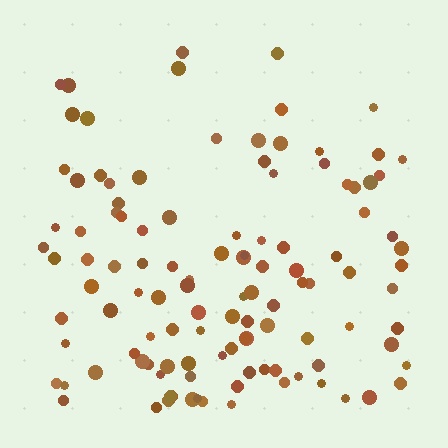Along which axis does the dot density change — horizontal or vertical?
Vertical.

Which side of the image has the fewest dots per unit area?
The top.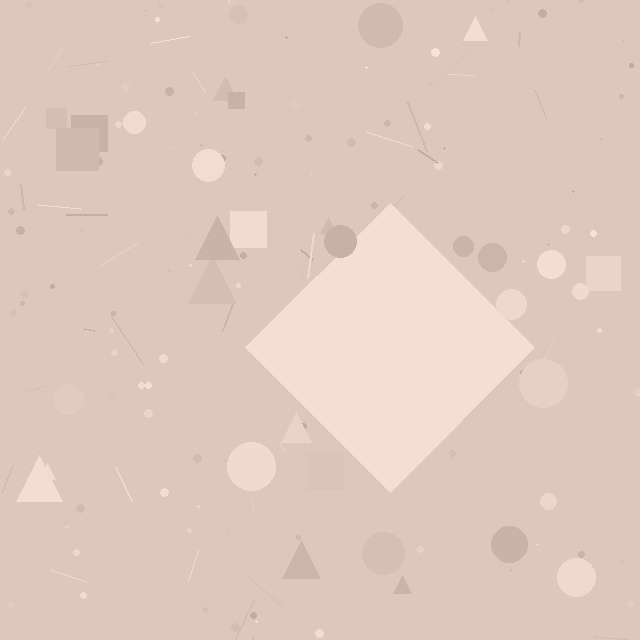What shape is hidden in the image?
A diamond is hidden in the image.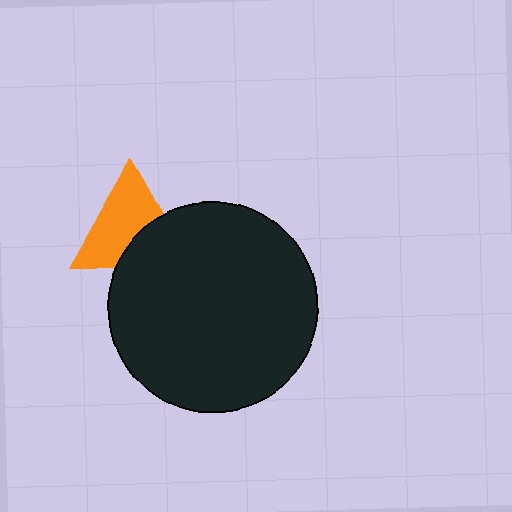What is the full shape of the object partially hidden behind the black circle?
The partially hidden object is an orange triangle.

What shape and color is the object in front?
The object in front is a black circle.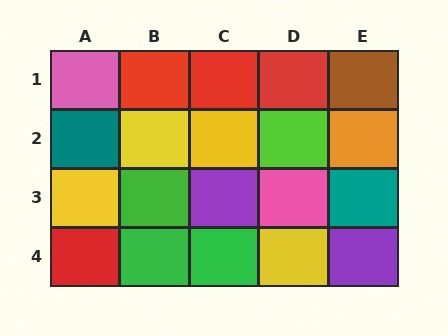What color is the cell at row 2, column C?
Yellow.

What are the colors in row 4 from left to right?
Red, green, green, yellow, purple.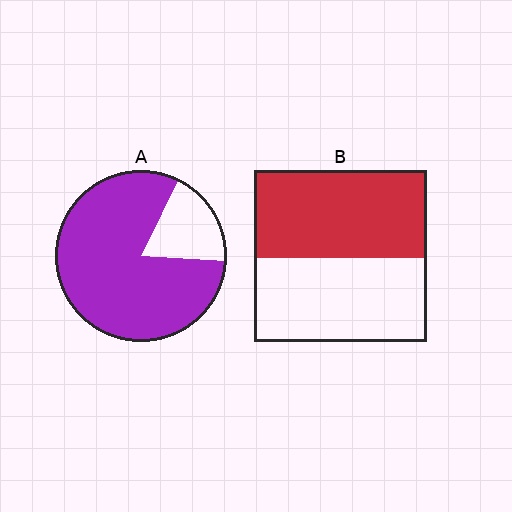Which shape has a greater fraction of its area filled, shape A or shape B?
Shape A.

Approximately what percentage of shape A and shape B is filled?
A is approximately 80% and B is approximately 50%.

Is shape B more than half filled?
Roughly half.